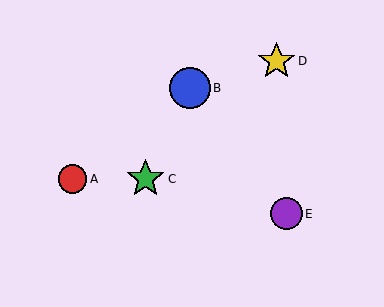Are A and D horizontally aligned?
No, A is at y≈179 and D is at y≈61.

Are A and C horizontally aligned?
Yes, both are at y≈179.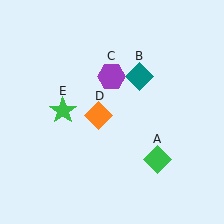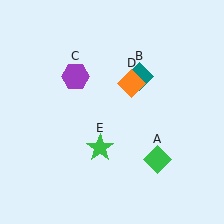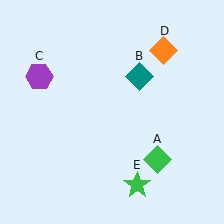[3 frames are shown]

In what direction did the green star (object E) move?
The green star (object E) moved down and to the right.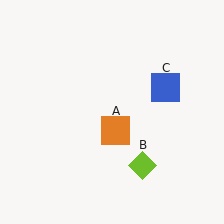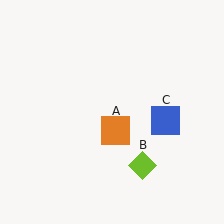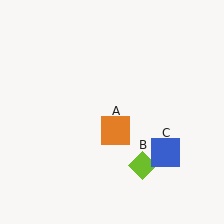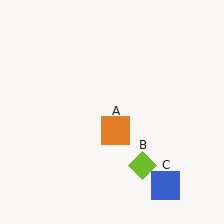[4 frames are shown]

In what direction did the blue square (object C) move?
The blue square (object C) moved down.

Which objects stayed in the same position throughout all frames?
Orange square (object A) and lime diamond (object B) remained stationary.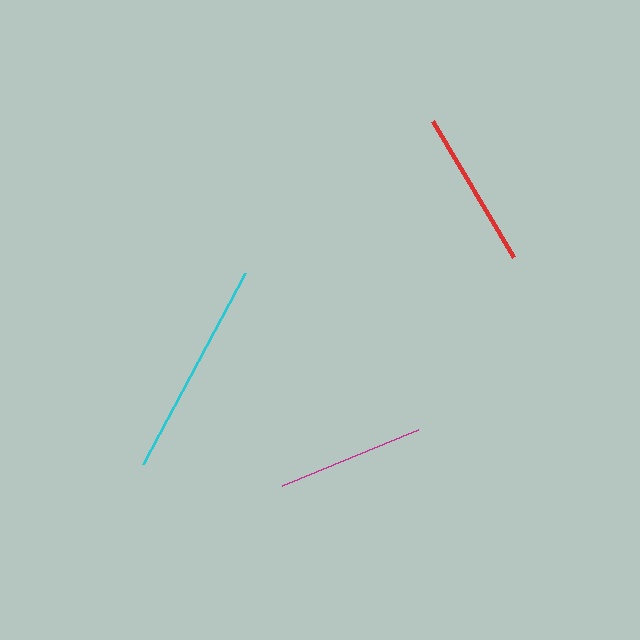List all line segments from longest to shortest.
From longest to shortest: cyan, red, magenta.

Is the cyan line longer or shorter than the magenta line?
The cyan line is longer than the magenta line.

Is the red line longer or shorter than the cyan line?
The cyan line is longer than the red line.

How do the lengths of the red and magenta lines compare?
The red and magenta lines are approximately the same length.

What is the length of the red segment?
The red segment is approximately 158 pixels long.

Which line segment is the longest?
The cyan line is the longest at approximately 217 pixels.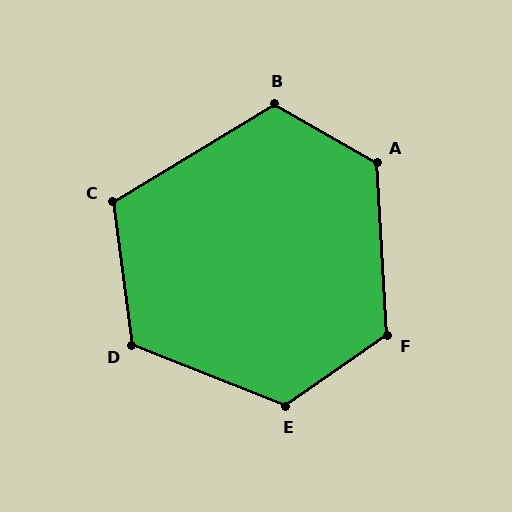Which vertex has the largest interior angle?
E, at approximately 123 degrees.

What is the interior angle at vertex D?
Approximately 119 degrees (obtuse).